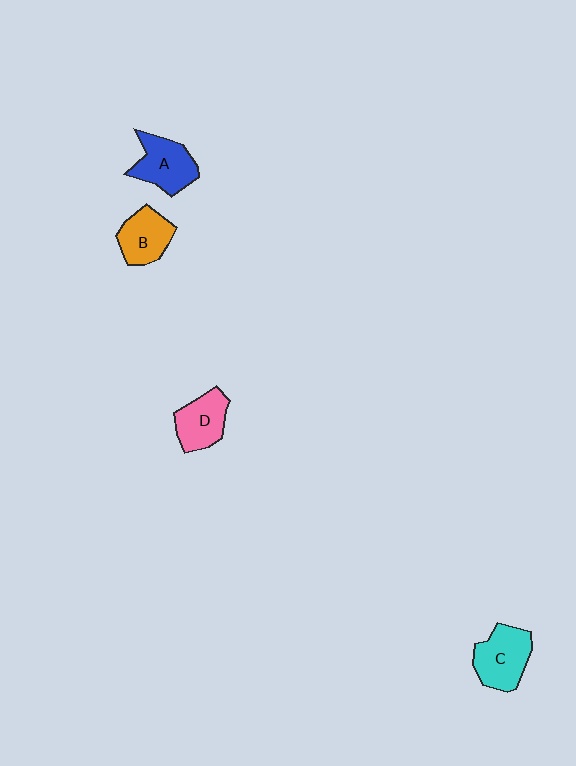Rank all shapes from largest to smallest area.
From largest to smallest: C (cyan), A (blue), D (pink), B (orange).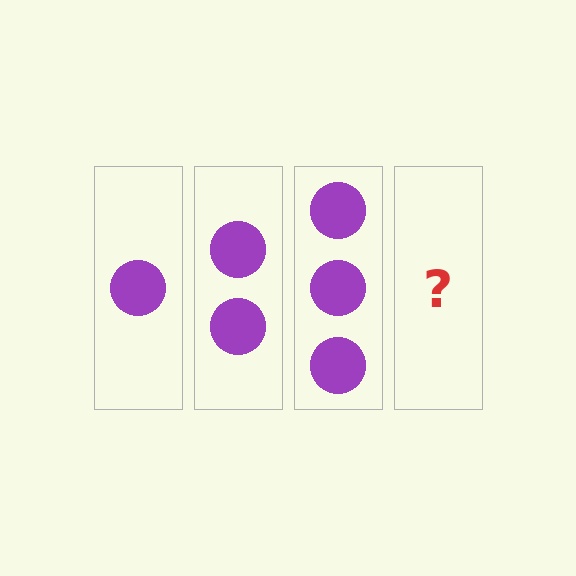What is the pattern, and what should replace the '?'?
The pattern is that each step adds one more circle. The '?' should be 4 circles.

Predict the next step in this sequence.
The next step is 4 circles.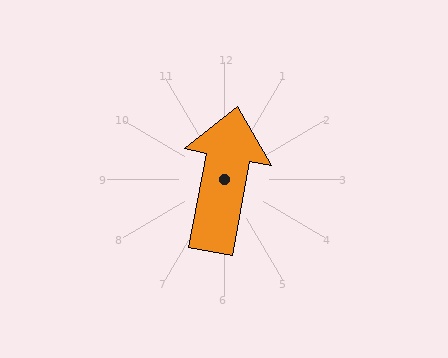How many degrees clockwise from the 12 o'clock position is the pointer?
Approximately 11 degrees.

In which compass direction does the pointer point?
North.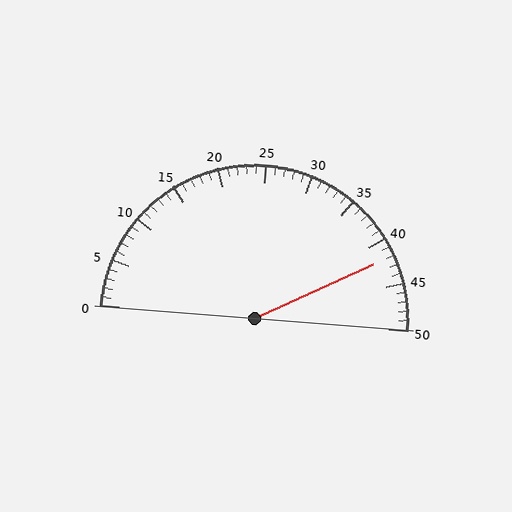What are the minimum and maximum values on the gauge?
The gauge ranges from 0 to 50.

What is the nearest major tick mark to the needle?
The nearest major tick mark is 40.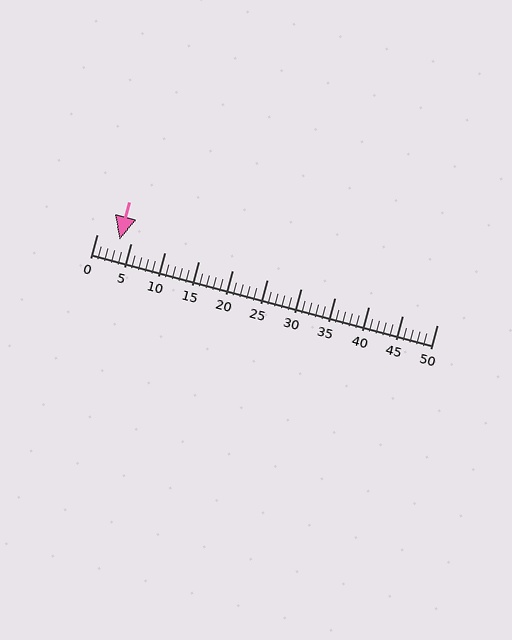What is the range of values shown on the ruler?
The ruler shows values from 0 to 50.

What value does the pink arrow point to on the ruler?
The pink arrow points to approximately 3.